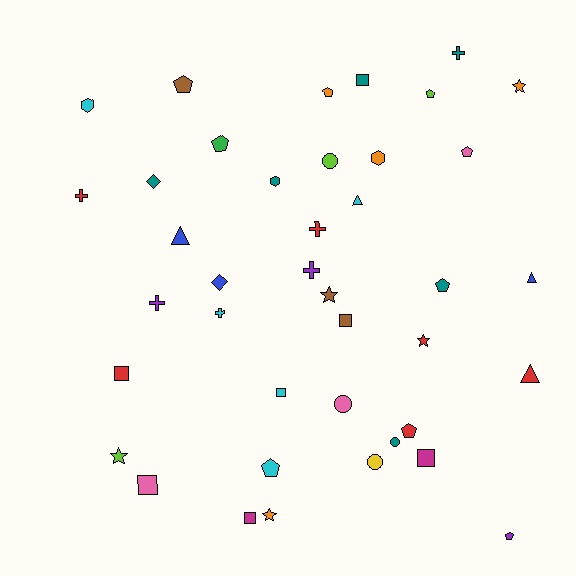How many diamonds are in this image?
There are 2 diamonds.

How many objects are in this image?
There are 40 objects.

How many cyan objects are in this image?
There are 5 cyan objects.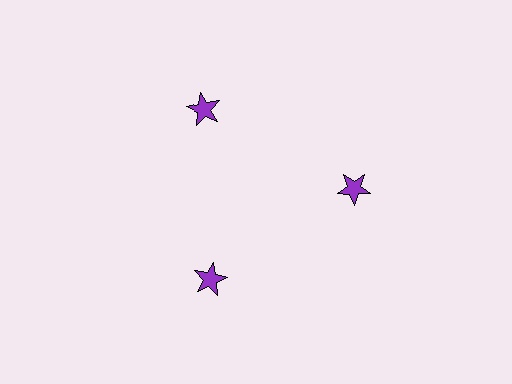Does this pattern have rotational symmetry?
Yes, this pattern has 3-fold rotational symmetry. It looks the same after rotating 120 degrees around the center.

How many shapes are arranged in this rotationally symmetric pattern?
There are 3 shapes, arranged in 3 groups of 1.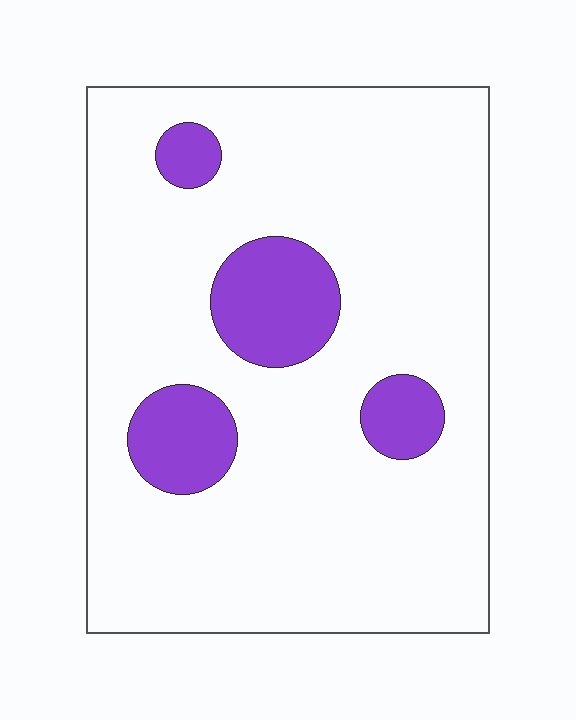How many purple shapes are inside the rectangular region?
4.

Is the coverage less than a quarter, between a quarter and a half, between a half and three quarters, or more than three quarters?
Less than a quarter.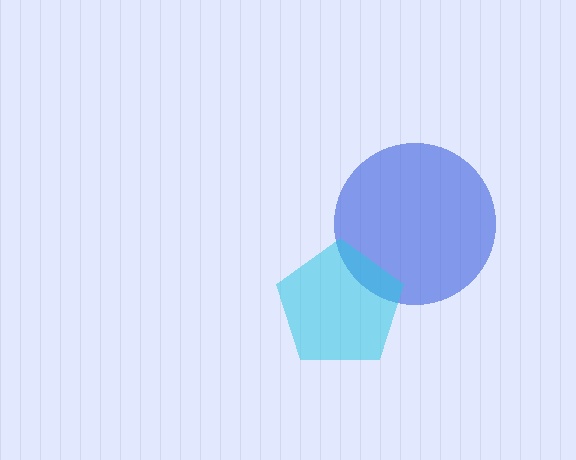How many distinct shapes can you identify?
There are 2 distinct shapes: a blue circle, a cyan pentagon.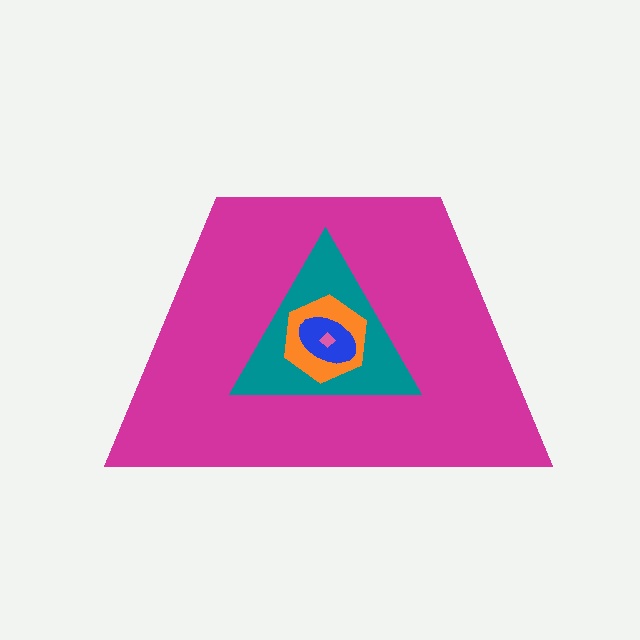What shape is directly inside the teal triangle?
The orange hexagon.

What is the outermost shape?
The magenta trapezoid.